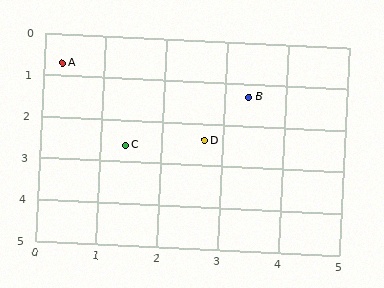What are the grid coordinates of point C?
Point C is at approximately (1.4, 2.6).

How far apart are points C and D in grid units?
Points C and D are about 1.3 grid units apart.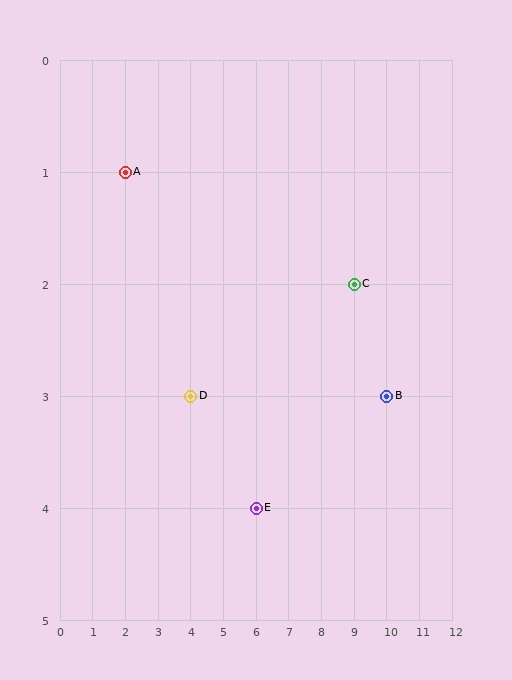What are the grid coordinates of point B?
Point B is at grid coordinates (10, 3).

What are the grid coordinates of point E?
Point E is at grid coordinates (6, 4).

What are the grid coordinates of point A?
Point A is at grid coordinates (2, 1).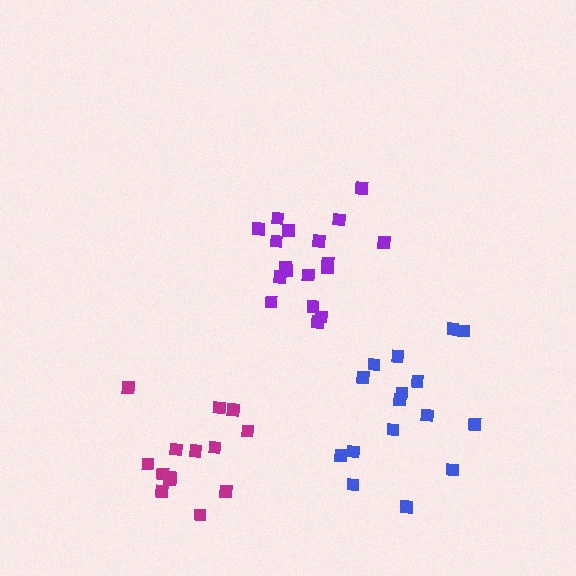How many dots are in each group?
Group 1: 14 dots, Group 2: 18 dots, Group 3: 17 dots (49 total).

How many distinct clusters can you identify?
There are 3 distinct clusters.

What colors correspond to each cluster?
The clusters are colored: magenta, purple, blue.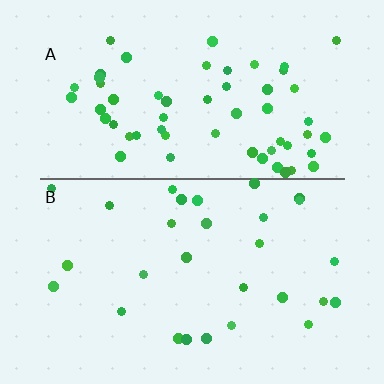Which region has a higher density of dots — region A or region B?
A (the top).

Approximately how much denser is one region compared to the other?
Approximately 2.2× — region A over region B.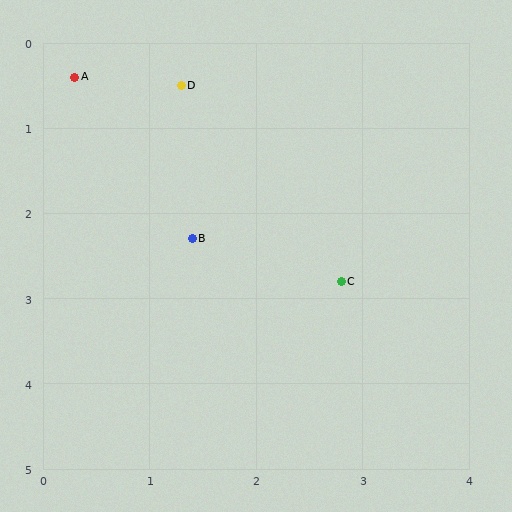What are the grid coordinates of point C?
Point C is at approximately (2.8, 2.8).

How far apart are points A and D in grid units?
Points A and D are about 1.0 grid units apart.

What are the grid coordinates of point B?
Point B is at approximately (1.4, 2.3).